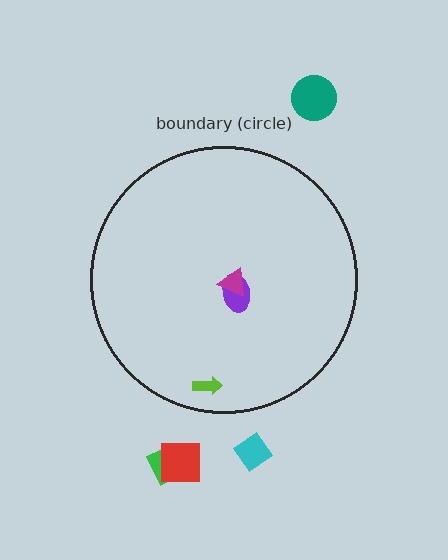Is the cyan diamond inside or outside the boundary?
Outside.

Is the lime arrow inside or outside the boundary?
Inside.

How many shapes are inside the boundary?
3 inside, 4 outside.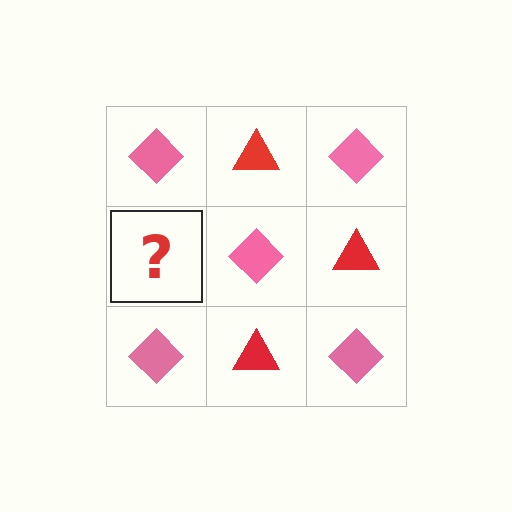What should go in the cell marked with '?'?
The missing cell should contain a red triangle.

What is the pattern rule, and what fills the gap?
The rule is that it alternates pink diamond and red triangle in a checkerboard pattern. The gap should be filled with a red triangle.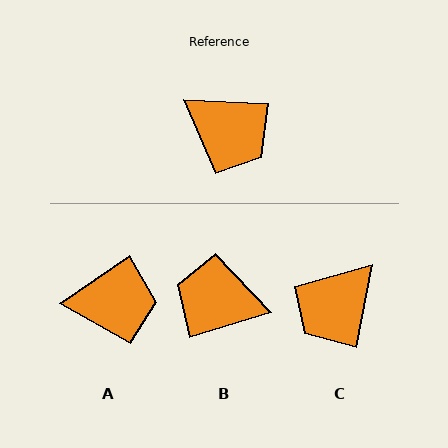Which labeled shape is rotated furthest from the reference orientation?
B, about 160 degrees away.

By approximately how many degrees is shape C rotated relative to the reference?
Approximately 98 degrees clockwise.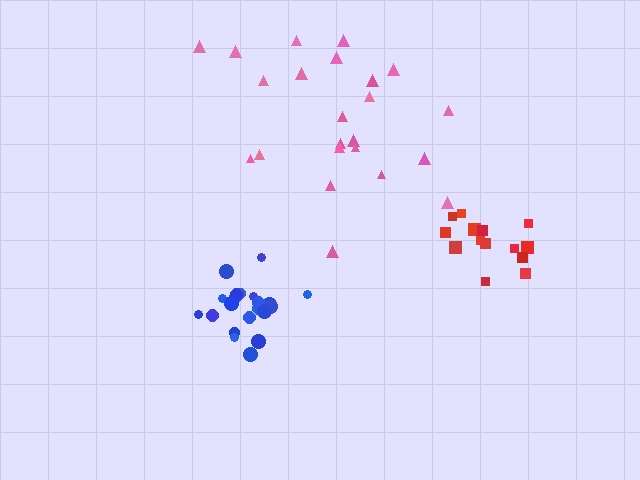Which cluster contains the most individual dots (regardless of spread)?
Pink (23).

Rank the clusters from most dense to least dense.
blue, red, pink.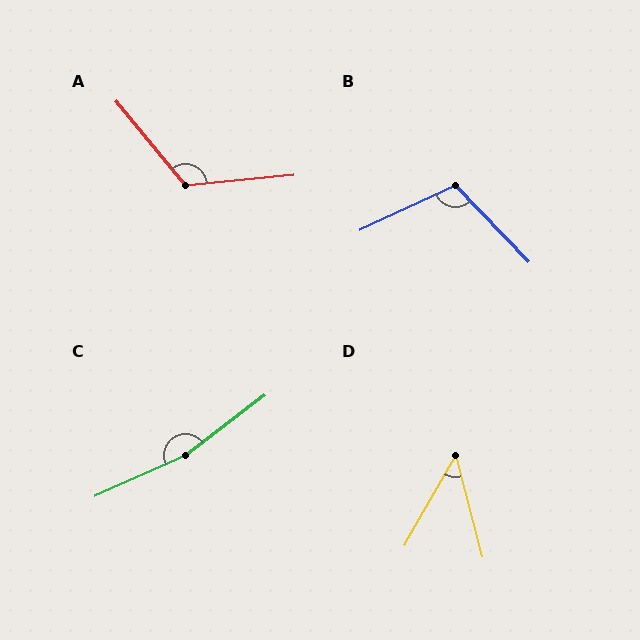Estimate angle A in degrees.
Approximately 124 degrees.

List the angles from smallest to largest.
D (44°), B (109°), A (124°), C (167°).